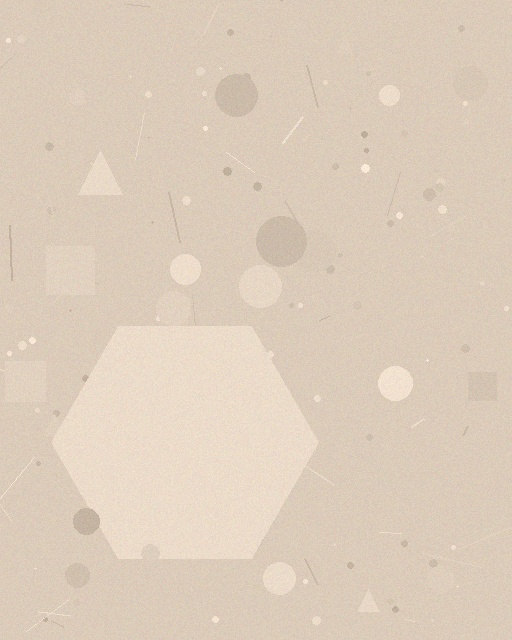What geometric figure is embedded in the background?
A hexagon is embedded in the background.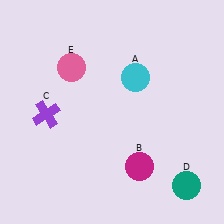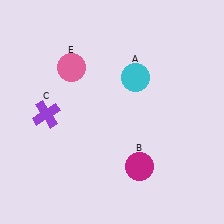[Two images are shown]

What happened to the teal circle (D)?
The teal circle (D) was removed in Image 2. It was in the bottom-right area of Image 1.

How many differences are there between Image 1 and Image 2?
There is 1 difference between the two images.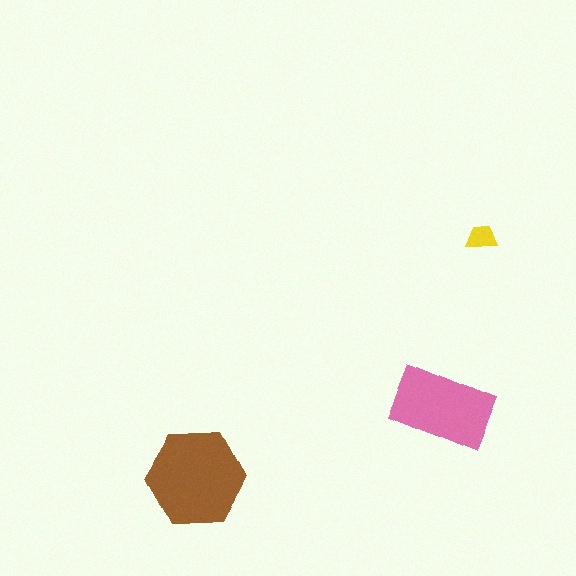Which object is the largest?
The brown hexagon.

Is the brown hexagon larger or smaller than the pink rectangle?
Larger.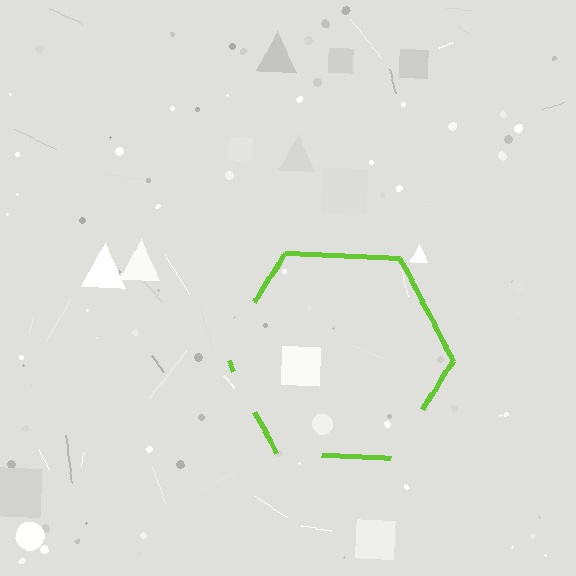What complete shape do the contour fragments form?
The contour fragments form a hexagon.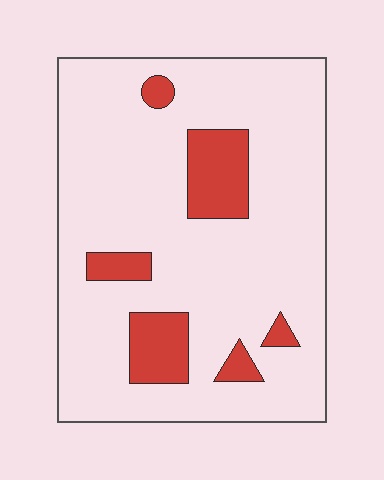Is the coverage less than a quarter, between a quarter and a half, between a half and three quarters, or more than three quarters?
Less than a quarter.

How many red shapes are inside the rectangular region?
6.